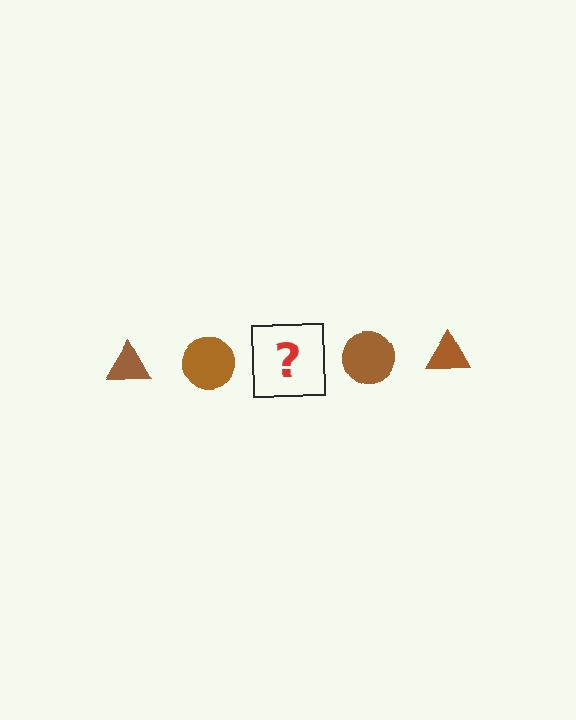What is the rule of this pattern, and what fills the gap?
The rule is that the pattern cycles through triangle, circle shapes in brown. The gap should be filled with a brown triangle.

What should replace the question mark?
The question mark should be replaced with a brown triangle.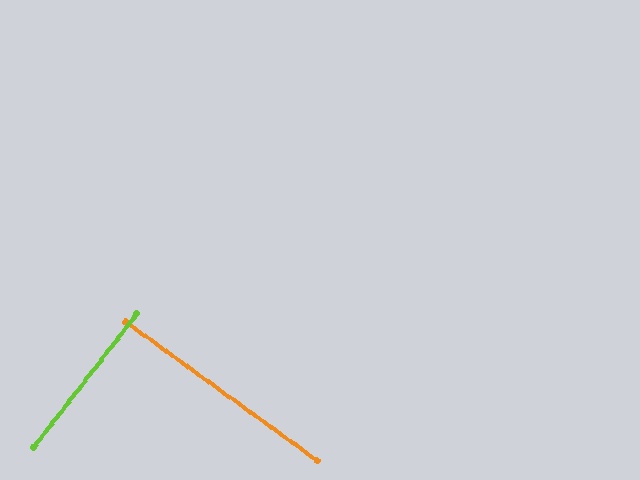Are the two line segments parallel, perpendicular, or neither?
Perpendicular — they meet at approximately 88°.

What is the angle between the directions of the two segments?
Approximately 88 degrees.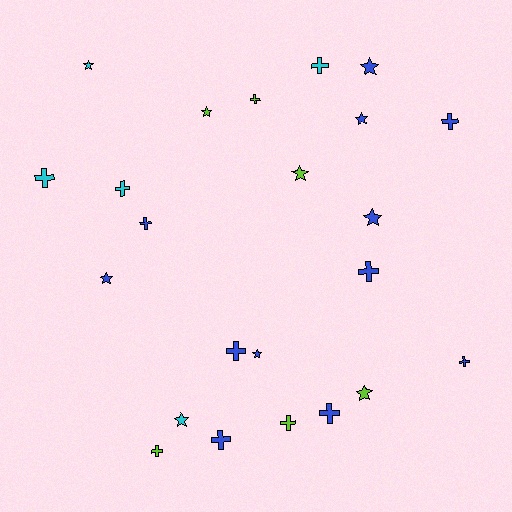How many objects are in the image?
There are 23 objects.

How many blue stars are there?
There are 5 blue stars.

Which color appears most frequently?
Blue, with 12 objects.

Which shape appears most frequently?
Cross, with 13 objects.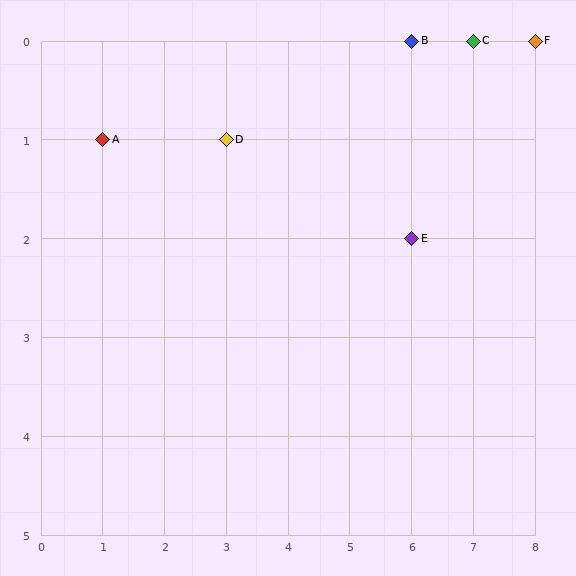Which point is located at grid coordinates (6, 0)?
Point B is at (6, 0).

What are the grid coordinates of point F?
Point F is at grid coordinates (8, 0).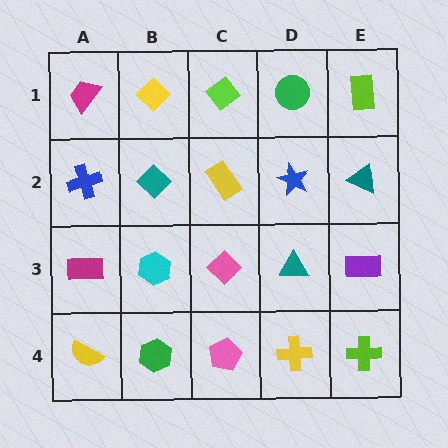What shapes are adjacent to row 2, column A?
A magenta trapezoid (row 1, column A), a magenta rectangle (row 3, column A), a teal diamond (row 2, column B).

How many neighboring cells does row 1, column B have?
3.